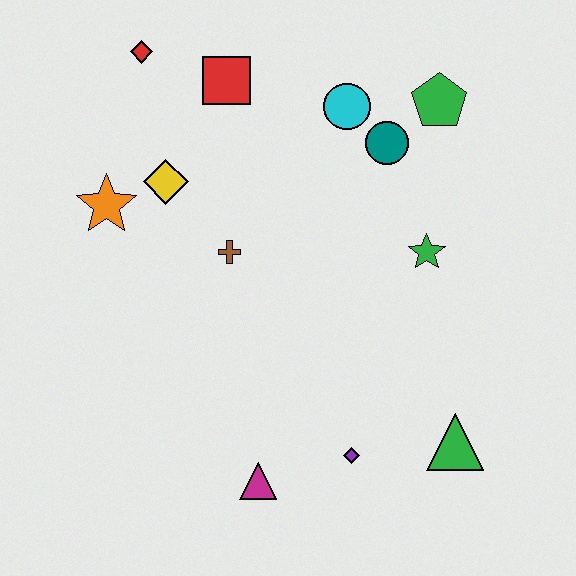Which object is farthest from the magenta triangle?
The red diamond is farthest from the magenta triangle.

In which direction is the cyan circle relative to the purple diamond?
The cyan circle is above the purple diamond.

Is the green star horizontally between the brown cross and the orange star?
No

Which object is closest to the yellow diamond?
The orange star is closest to the yellow diamond.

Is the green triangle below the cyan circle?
Yes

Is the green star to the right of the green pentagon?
No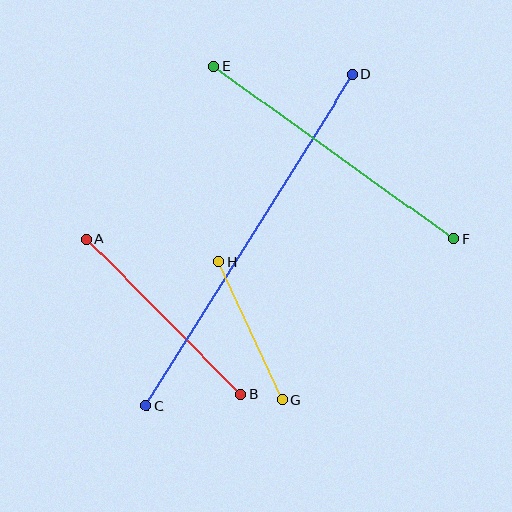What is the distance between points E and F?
The distance is approximately 295 pixels.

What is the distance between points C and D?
The distance is approximately 391 pixels.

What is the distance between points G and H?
The distance is approximately 152 pixels.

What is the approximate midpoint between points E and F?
The midpoint is at approximately (334, 153) pixels.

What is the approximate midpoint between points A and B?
The midpoint is at approximately (164, 317) pixels.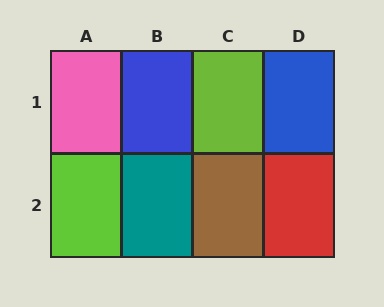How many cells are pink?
1 cell is pink.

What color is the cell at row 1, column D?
Blue.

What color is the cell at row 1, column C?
Lime.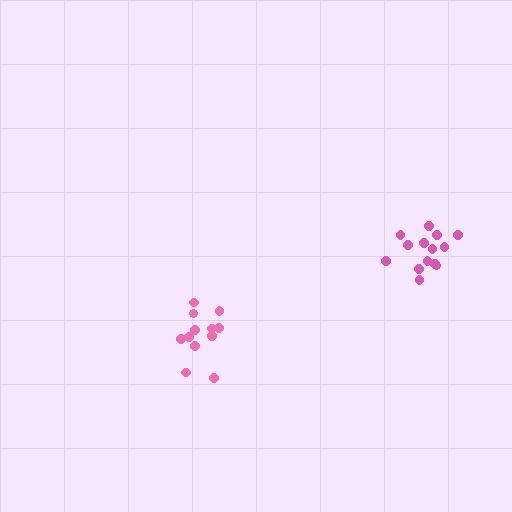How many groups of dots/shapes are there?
There are 2 groups.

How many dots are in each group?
Group 1: 12 dots, Group 2: 14 dots (26 total).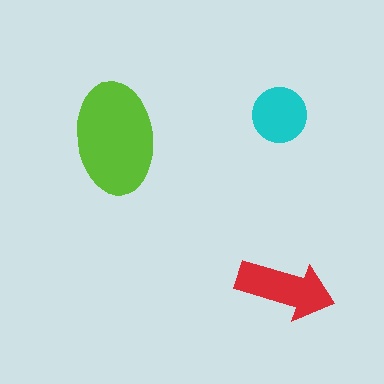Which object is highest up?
The cyan circle is topmost.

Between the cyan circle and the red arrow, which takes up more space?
The red arrow.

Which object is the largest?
The lime ellipse.